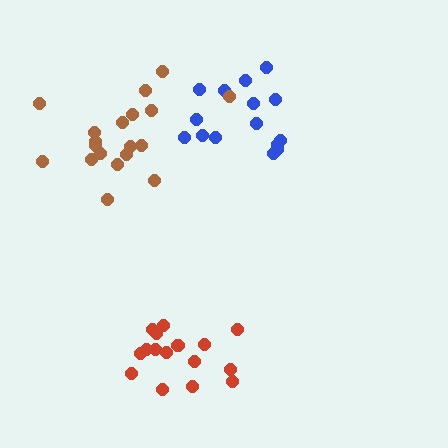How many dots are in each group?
Group 1: 15 dots, Group 2: 16 dots, Group 3: 19 dots (50 total).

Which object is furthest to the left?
The brown cluster is leftmost.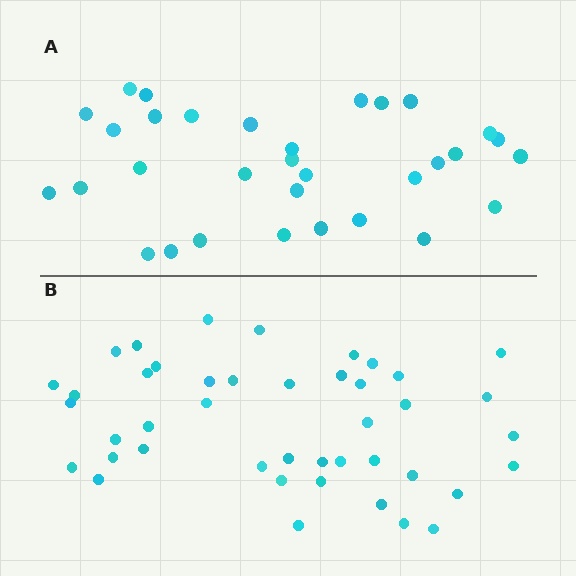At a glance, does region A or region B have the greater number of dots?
Region B (the bottom region) has more dots.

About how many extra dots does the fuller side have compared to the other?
Region B has roughly 12 or so more dots than region A.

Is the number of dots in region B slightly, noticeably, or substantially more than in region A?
Region B has noticeably more, but not dramatically so. The ratio is roughly 1.3 to 1.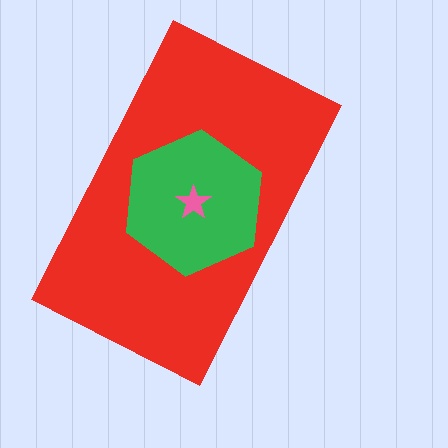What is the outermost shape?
The red rectangle.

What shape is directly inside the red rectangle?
The green hexagon.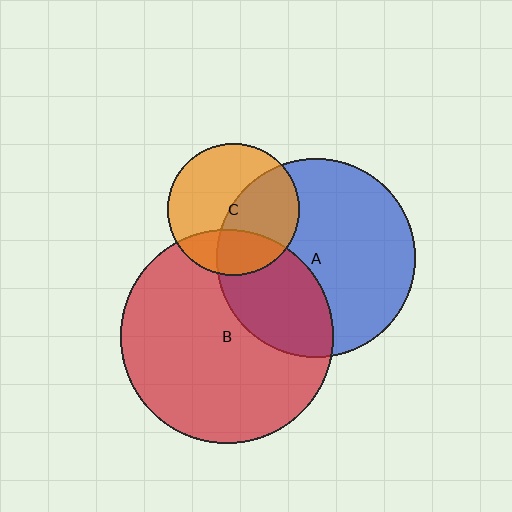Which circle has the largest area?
Circle B (red).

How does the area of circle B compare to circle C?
Approximately 2.6 times.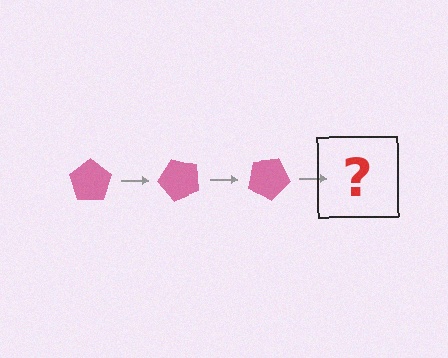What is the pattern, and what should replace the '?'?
The pattern is that the pentagon rotates 50 degrees each step. The '?' should be a pink pentagon rotated 150 degrees.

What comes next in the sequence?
The next element should be a pink pentagon rotated 150 degrees.